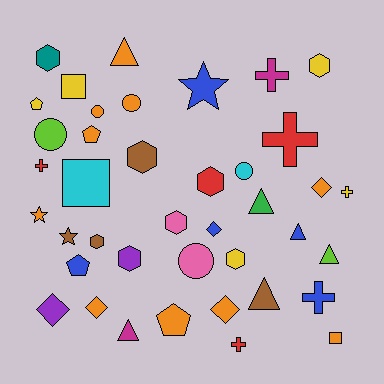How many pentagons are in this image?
There are 4 pentagons.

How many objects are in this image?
There are 40 objects.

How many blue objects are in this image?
There are 5 blue objects.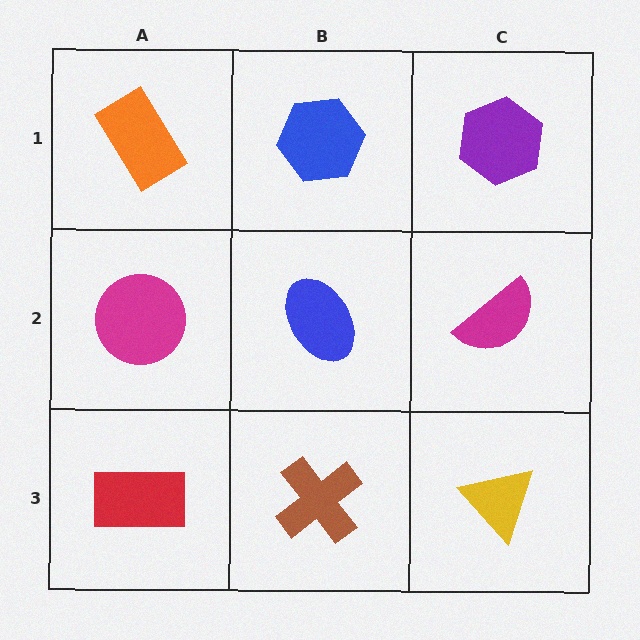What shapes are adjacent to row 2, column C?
A purple hexagon (row 1, column C), a yellow triangle (row 3, column C), a blue ellipse (row 2, column B).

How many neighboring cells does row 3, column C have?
2.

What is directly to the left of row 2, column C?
A blue ellipse.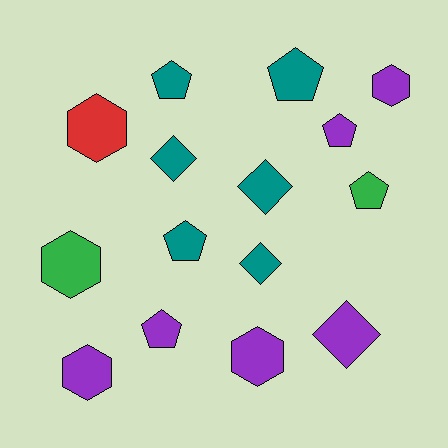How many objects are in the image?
There are 15 objects.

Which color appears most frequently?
Purple, with 6 objects.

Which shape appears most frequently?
Pentagon, with 6 objects.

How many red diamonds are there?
There are no red diamonds.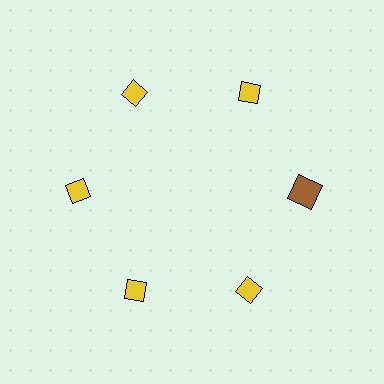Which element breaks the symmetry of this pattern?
The brown square at roughly the 3 o'clock position breaks the symmetry. All other shapes are yellow diamonds.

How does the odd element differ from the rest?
It differs in both color (brown instead of yellow) and shape (square instead of diamond).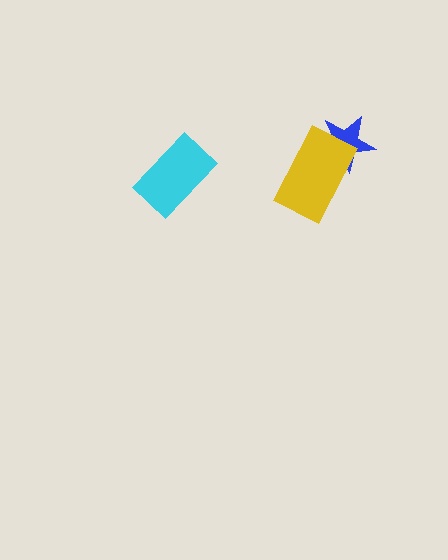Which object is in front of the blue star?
The yellow rectangle is in front of the blue star.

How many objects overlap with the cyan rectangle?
0 objects overlap with the cyan rectangle.